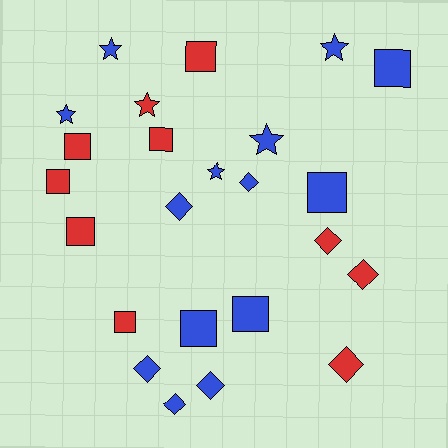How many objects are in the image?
There are 24 objects.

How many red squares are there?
There are 6 red squares.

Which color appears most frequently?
Blue, with 14 objects.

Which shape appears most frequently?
Square, with 10 objects.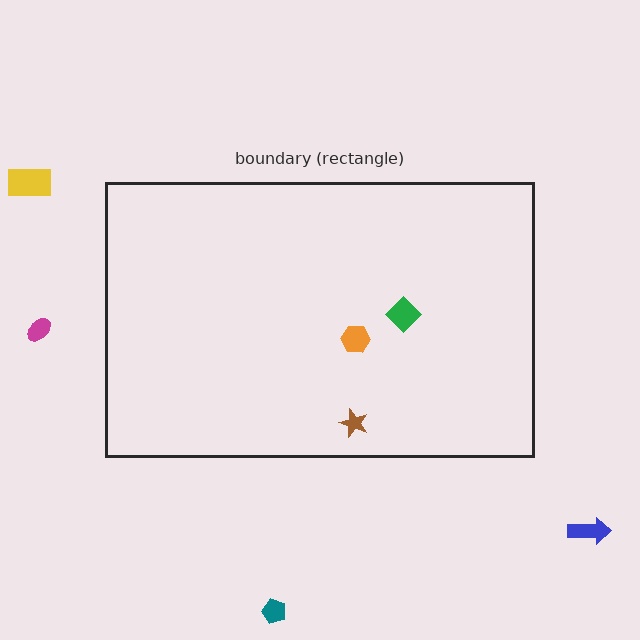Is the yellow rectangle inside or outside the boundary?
Outside.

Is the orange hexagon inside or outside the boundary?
Inside.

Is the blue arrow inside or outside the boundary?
Outside.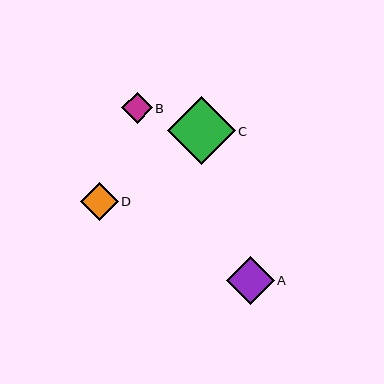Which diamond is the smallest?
Diamond B is the smallest with a size of approximately 31 pixels.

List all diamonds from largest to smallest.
From largest to smallest: C, A, D, B.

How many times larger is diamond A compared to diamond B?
Diamond A is approximately 1.6 times the size of diamond B.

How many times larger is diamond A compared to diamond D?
Diamond A is approximately 1.3 times the size of diamond D.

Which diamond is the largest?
Diamond C is the largest with a size of approximately 68 pixels.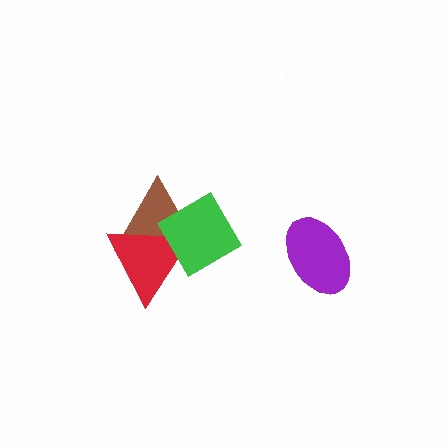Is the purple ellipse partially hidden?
No, no other shape covers it.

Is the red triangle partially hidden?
Yes, it is partially covered by another shape.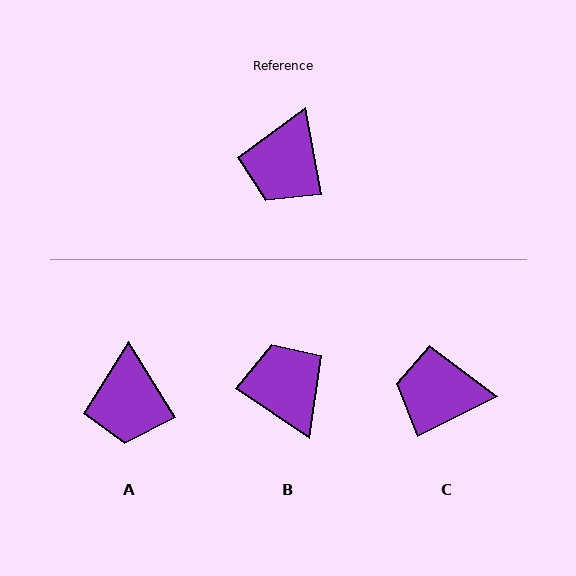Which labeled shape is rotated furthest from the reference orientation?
B, about 135 degrees away.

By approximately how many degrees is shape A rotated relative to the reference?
Approximately 21 degrees counter-clockwise.